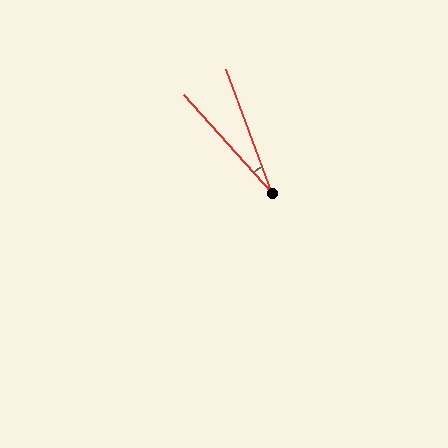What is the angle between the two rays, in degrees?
Approximately 21 degrees.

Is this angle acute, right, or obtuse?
It is acute.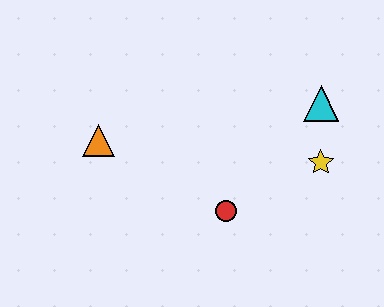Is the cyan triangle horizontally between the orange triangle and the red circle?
No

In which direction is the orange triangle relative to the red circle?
The orange triangle is to the left of the red circle.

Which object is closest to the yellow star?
The cyan triangle is closest to the yellow star.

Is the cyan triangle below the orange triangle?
No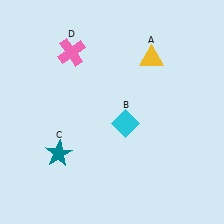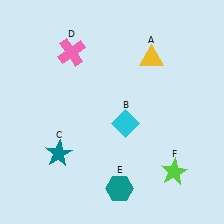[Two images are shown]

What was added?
A teal hexagon (E), a lime star (F) were added in Image 2.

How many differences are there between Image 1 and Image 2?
There are 2 differences between the two images.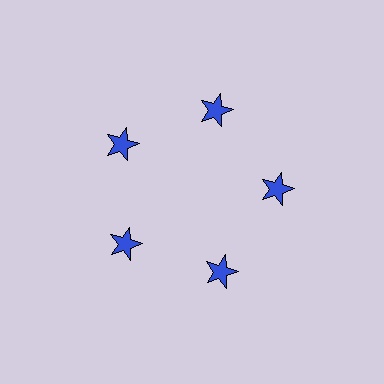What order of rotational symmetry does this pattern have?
This pattern has 5-fold rotational symmetry.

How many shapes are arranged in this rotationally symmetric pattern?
There are 5 shapes, arranged in 5 groups of 1.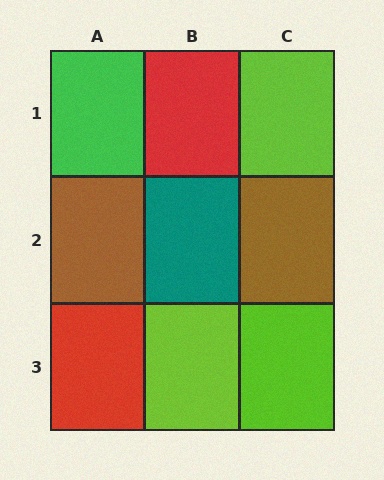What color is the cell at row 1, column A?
Green.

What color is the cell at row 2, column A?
Brown.